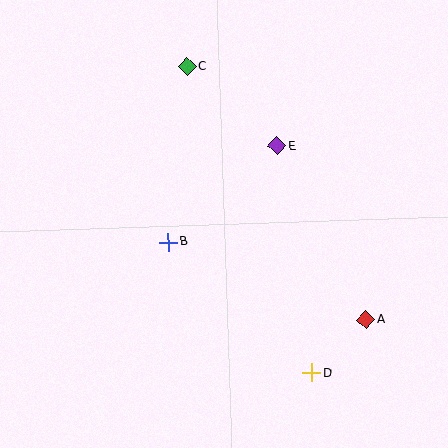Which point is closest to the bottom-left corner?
Point B is closest to the bottom-left corner.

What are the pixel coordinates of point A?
Point A is at (366, 320).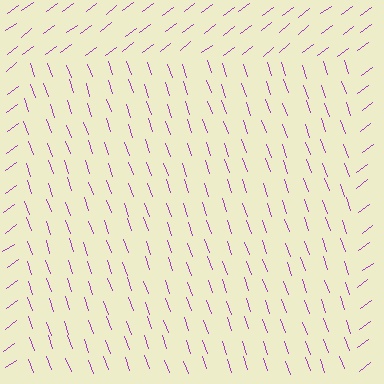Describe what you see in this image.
The image is filled with small purple line segments. A rectangle region in the image has lines oriented differently from the surrounding lines, creating a visible texture boundary.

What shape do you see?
I see a rectangle.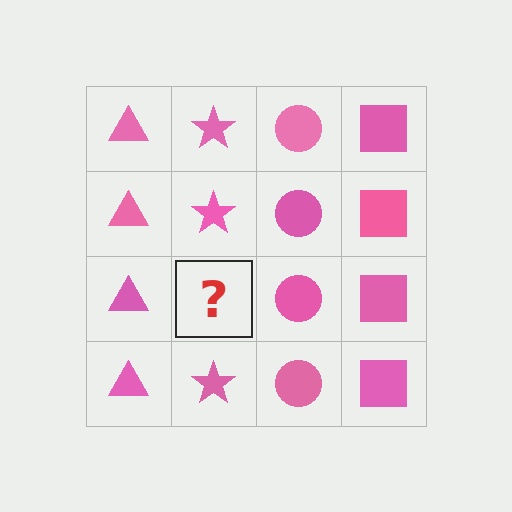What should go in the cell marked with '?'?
The missing cell should contain a pink star.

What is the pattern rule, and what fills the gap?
The rule is that each column has a consistent shape. The gap should be filled with a pink star.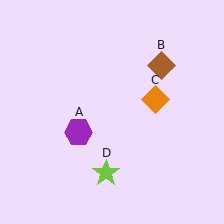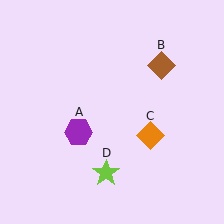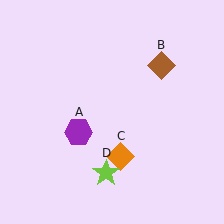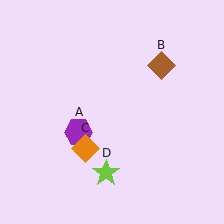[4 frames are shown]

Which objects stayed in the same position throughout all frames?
Purple hexagon (object A) and brown diamond (object B) and lime star (object D) remained stationary.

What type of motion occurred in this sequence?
The orange diamond (object C) rotated clockwise around the center of the scene.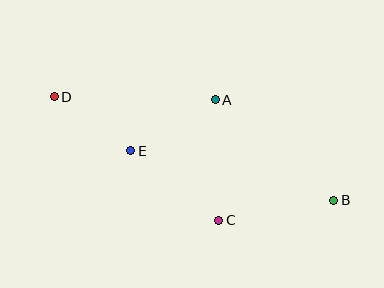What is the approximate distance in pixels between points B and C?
The distance between B and C is approximately 117 pixels.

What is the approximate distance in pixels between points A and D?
The distance between A and D is approximately 161 pixels.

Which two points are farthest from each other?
Points B and D are farthest from each other.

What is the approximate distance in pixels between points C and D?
The distance between C and D is approximately 206 pixels.